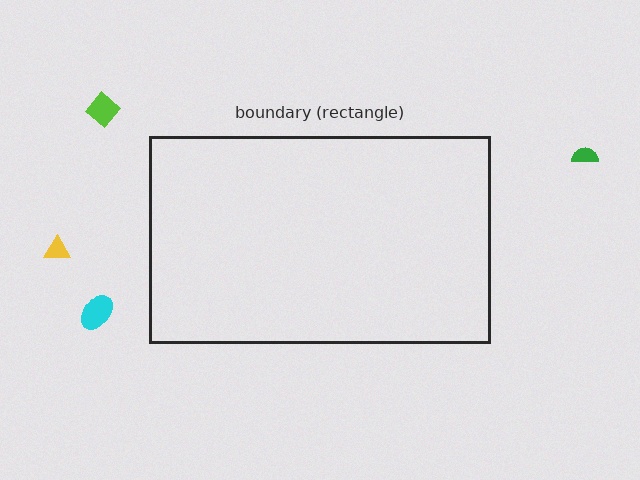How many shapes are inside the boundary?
0 inside, 4 outside.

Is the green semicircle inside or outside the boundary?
Outside.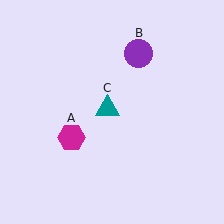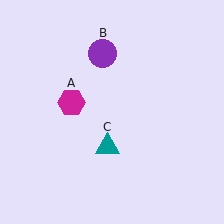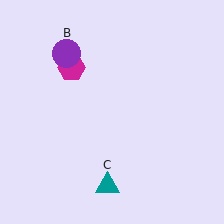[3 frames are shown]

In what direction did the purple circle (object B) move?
The purple circle (object B) moved left.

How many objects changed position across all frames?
3 objects changed position: magenta hexagon (object A), purple circle (object B), teal triangle (object C).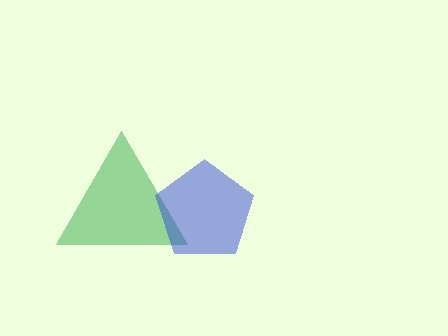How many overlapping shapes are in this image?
There are 2 overlapping shapes in the image.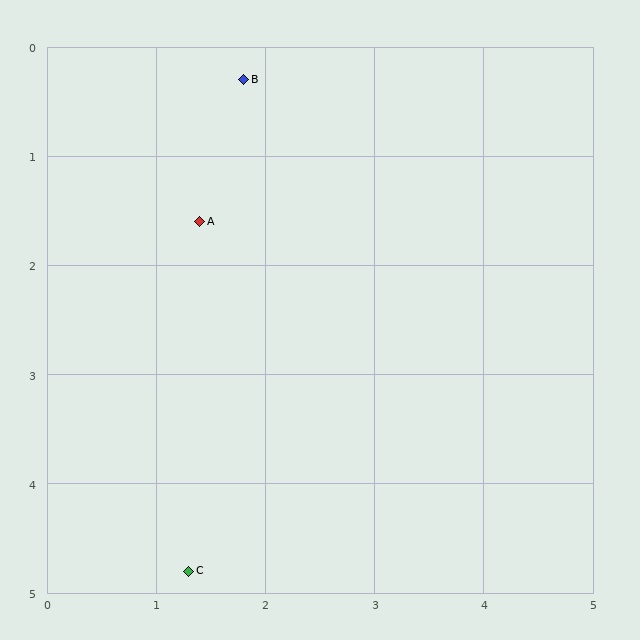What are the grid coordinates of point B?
Point B is at approximately (1.8, 0.3).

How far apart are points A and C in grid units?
Points A and C are about 3.2 grid units apart.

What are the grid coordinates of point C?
Point C is at approximately (1.3, 4.8).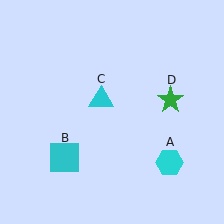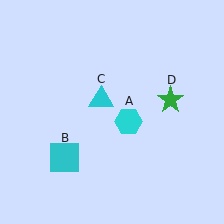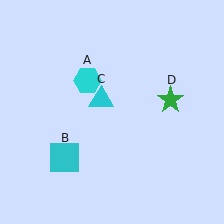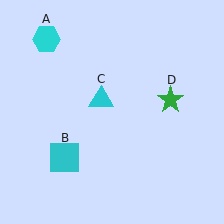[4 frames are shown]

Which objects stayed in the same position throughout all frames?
Cyan square (object B) and cyan triangle (object C) and green star (object D) remained stationary.